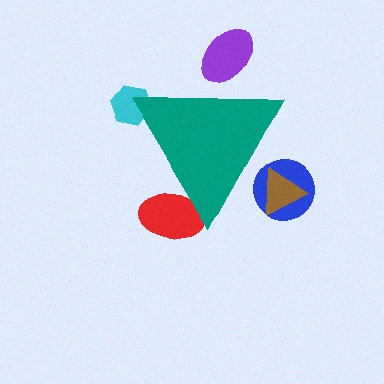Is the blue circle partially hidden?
Yes, the blue circle is partially hidden behind the teal triangle.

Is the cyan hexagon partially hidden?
Yes, the cyan hexagon is partially hidden behind the teal triangle.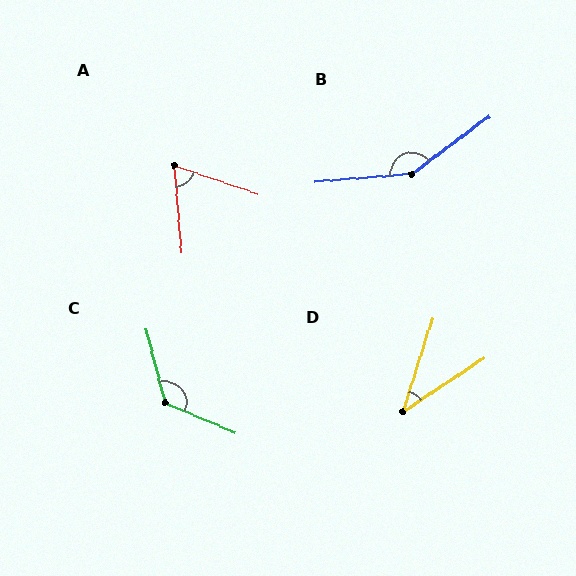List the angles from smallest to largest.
D (39°), A (66°), C (127°), B (148°).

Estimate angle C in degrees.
Approximately 127 degrees.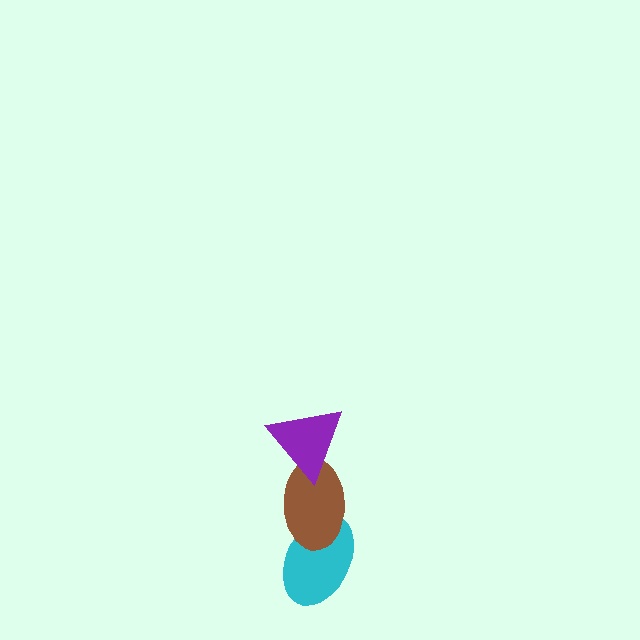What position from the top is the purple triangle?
The purple triangle is 1st from the top.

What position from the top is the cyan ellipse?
The cyan ellipse is 3rd from the top.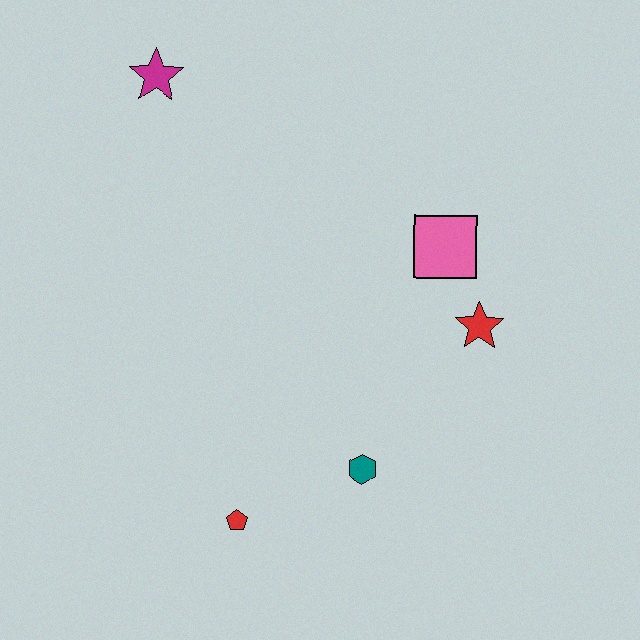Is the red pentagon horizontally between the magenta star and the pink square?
Yes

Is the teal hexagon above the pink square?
No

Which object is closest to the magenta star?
The pink square is closest to the magenta star.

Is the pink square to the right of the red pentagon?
Yes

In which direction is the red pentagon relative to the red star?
The red pentagon is to the left of the red star.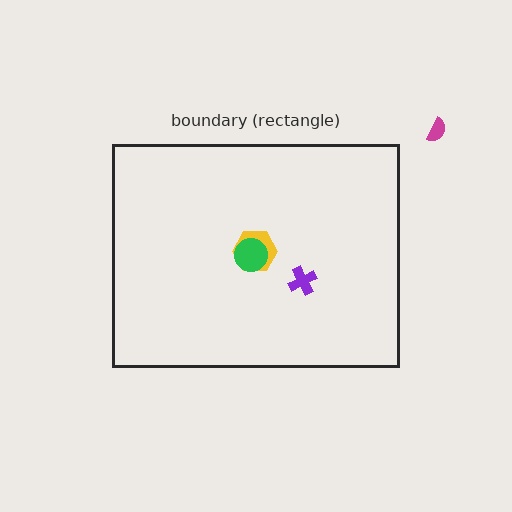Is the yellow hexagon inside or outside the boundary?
Inside.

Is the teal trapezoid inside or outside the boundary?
Inside.